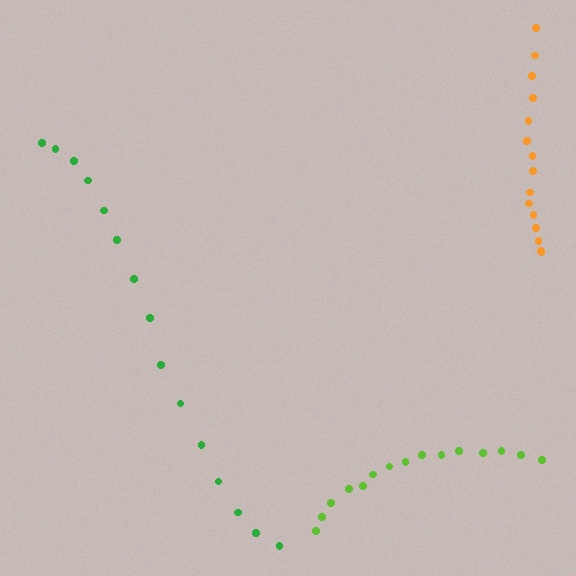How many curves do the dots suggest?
There are 3 distinct paths.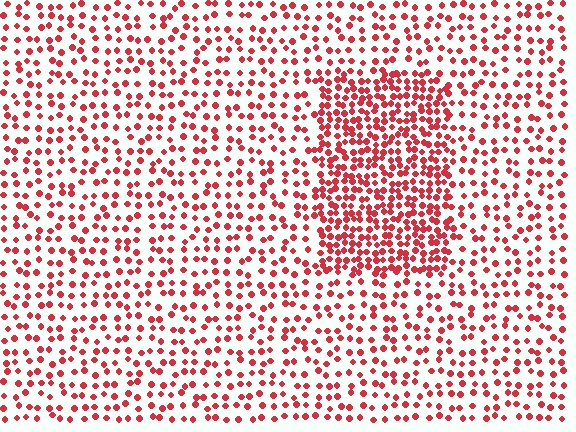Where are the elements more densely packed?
The elements are more densely packed inside the rectangle boundary.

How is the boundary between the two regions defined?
The boundary is defined by a change in element density (approximately 2.1x ratio). All elements are the same color, size, and shape.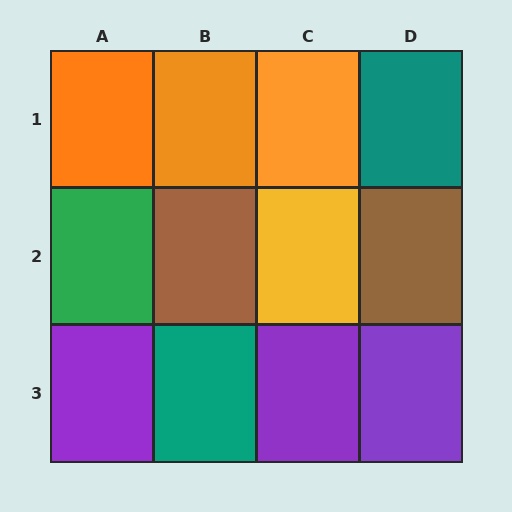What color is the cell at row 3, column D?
Purple.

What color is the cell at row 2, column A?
Green.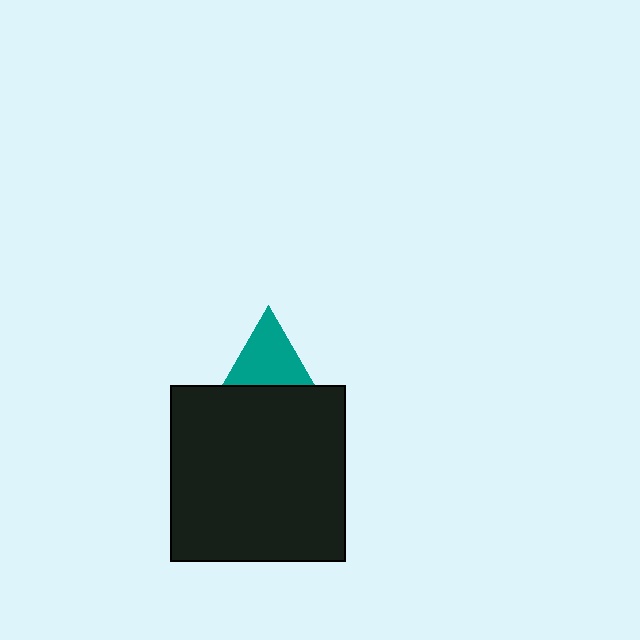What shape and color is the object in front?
The object in front is a black square.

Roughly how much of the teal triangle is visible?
About half of it is visible (roughly 46%).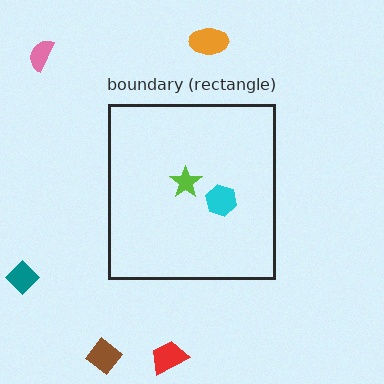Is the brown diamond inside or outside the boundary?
Outside.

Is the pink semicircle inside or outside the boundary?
Outside.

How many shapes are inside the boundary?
2 inside, 5 outside.